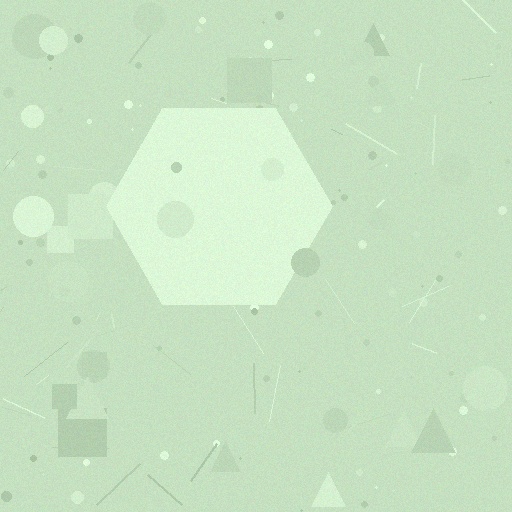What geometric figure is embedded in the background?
A hexagon is embedded in the background.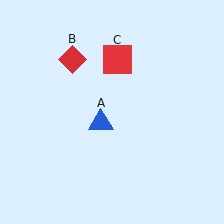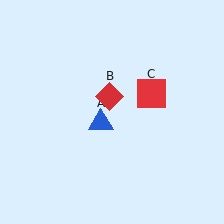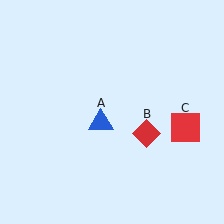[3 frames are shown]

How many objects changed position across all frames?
2 objects changed position: red diamond (object B), red square (object C).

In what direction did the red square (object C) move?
The red square (object C) moved down and to the right.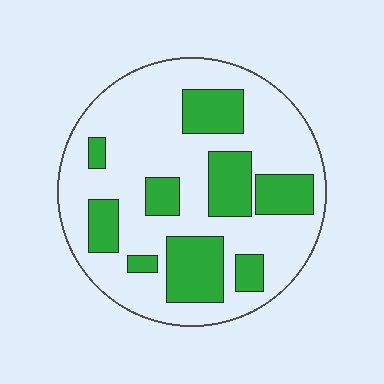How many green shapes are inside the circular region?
9.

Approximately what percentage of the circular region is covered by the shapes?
Approximately 30%.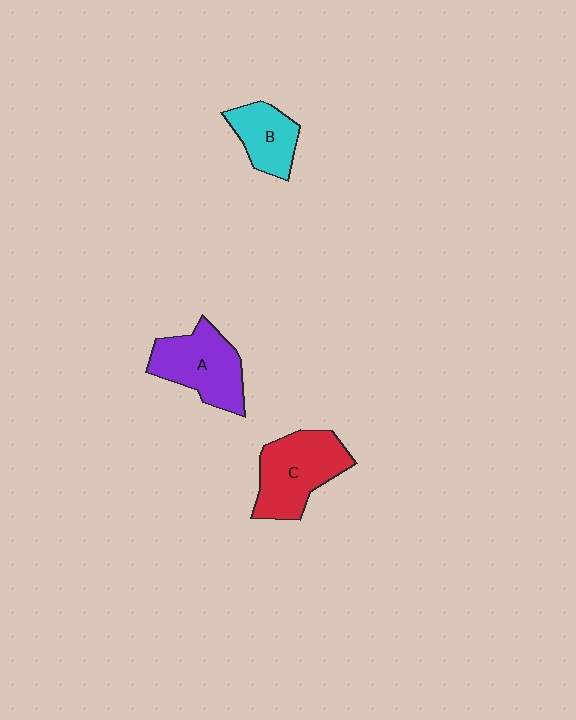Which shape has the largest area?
Shape C (red).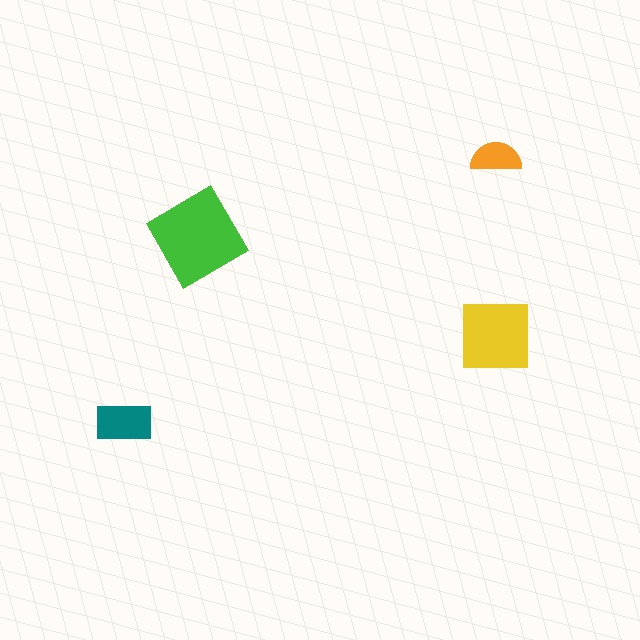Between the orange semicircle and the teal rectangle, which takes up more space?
The teal rectangle.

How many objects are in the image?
There are 4 objects in the image.